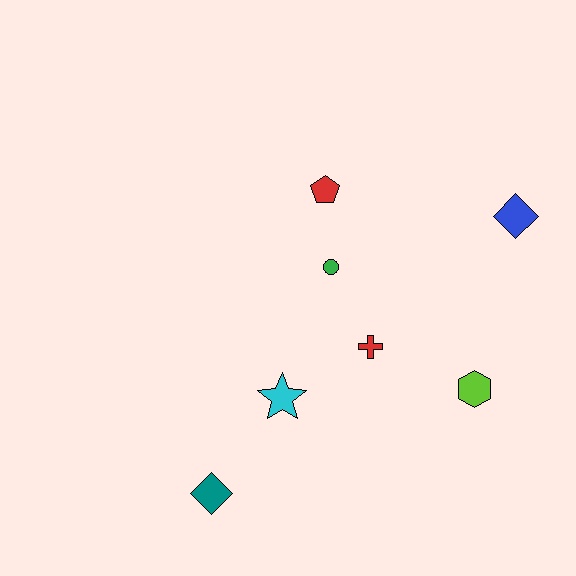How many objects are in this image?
There are 7 objects.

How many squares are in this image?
There are no squares.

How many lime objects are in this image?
There is 1 lime object.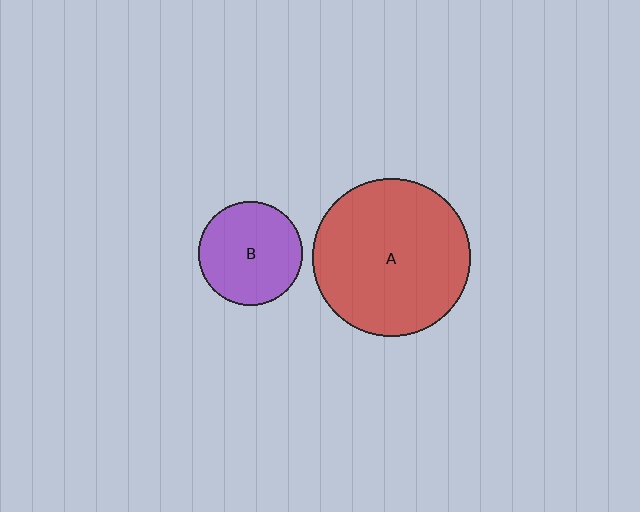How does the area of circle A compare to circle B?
Approximately 2.3 times.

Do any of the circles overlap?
No, none of the circles overlap.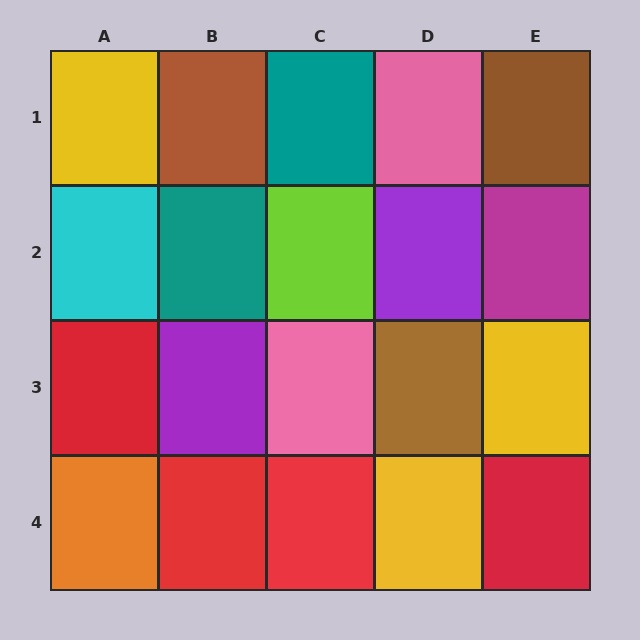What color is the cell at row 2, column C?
Lime.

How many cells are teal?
2 cells are teal.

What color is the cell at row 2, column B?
Teal.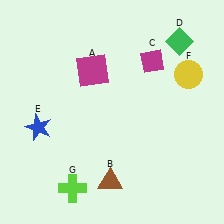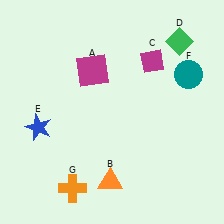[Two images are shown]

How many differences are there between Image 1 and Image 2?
There are 3 differences between the two images.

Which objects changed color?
B changed from brown to orange. F changed from yellow to teal. G changed from lime to orange.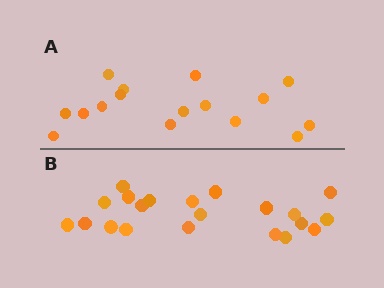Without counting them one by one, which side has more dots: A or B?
Region B (the bottom region) has more dots.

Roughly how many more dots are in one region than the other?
Region B has about 5 more dots than region A.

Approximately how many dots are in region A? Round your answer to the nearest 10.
About 20 dots. (The exact count is 16, which rounds to 20.)